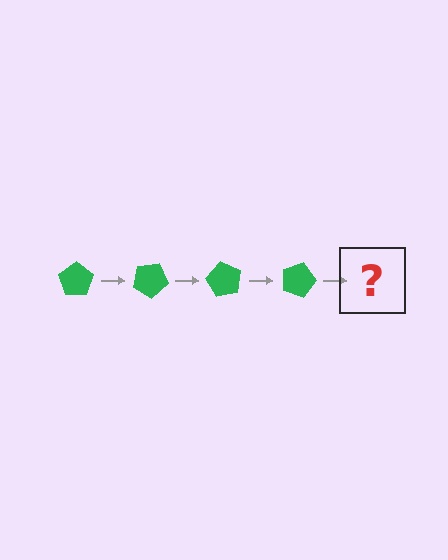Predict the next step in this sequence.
The next step is a green pentagon rotated 120 degrees.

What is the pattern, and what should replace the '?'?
The pattern is that the pentagon rotates 30 degrees each step. The '?' should be a green pentagon rotated 120 degrees.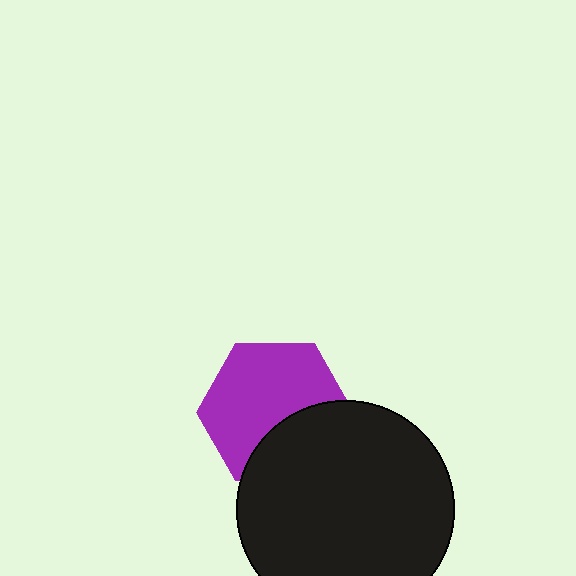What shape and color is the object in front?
The object in front is a black circle.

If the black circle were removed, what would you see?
You would see the complete purple hexagon.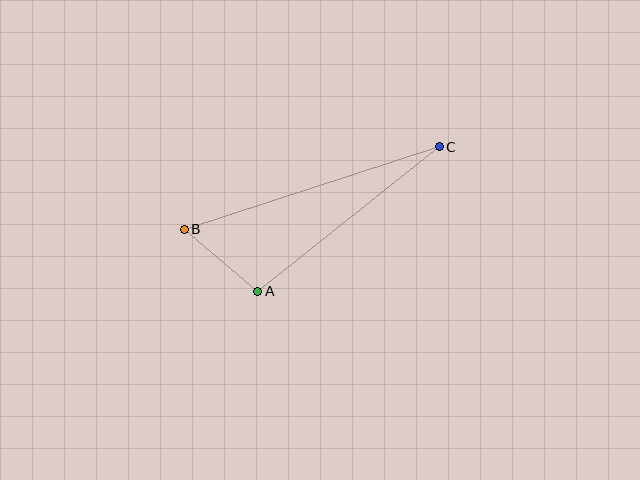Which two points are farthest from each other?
Points B and C are farthest from each other.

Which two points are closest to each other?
Points A and B are closest to each other.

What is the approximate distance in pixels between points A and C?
The distance between A and C is approximately 232 pixels.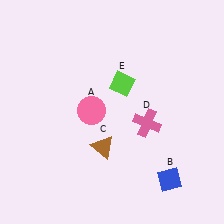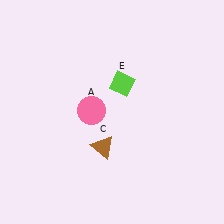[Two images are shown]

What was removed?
The blue diamond (B), the pink cross (D) were removed in Image 2.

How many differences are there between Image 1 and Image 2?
There are 2 differences between the two images.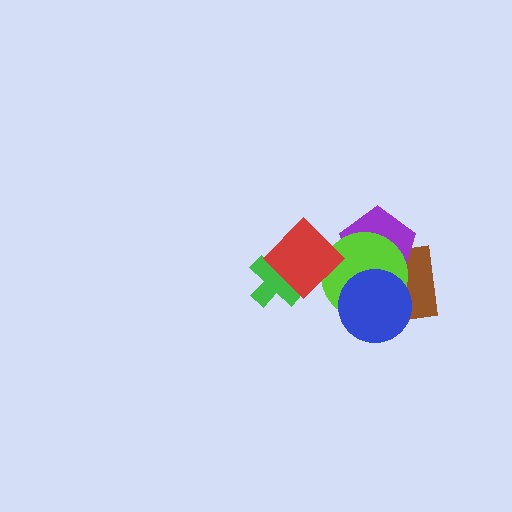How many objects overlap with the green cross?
1 object overlaps with the green cross.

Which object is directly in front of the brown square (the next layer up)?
The purple pentagon is directly in front of the brown square.